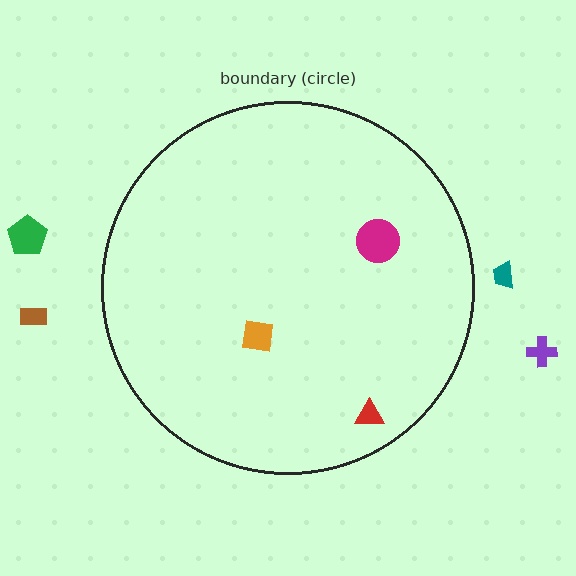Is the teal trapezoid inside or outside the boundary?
Outside.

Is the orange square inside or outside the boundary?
Inside.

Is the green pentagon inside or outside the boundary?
Outside.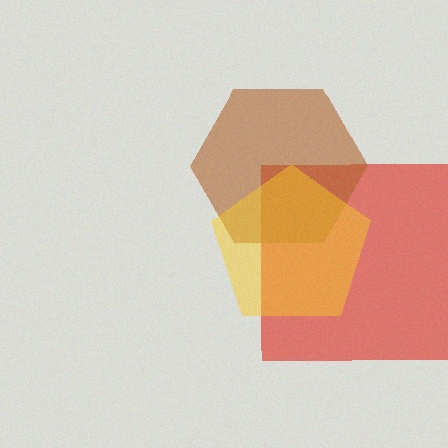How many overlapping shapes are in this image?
There are 3 overlapping shapes in the image.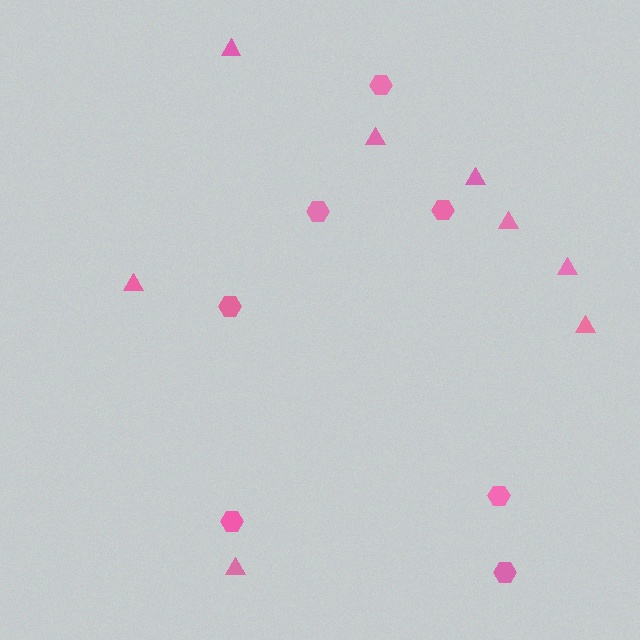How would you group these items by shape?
There are 2 groups: one group of hexagons (7) and one group of triangles (8).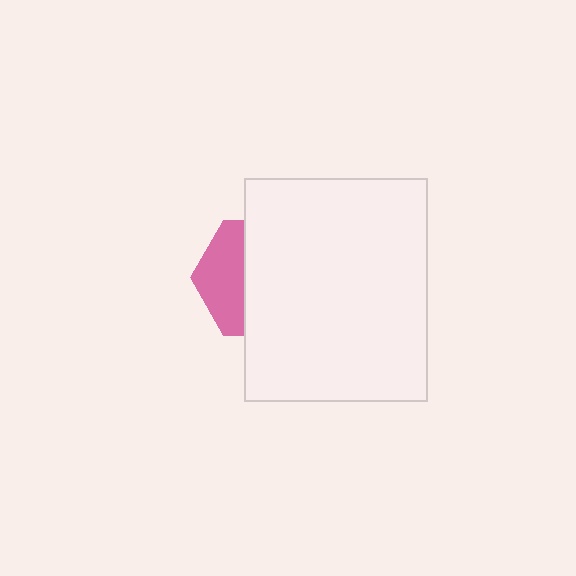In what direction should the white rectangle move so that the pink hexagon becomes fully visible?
The white rectangle should move right. That is the shortest direction to clear the overlap and leave the pink hexagon fully visible.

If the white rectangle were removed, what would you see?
You would see the complete pink hexagon.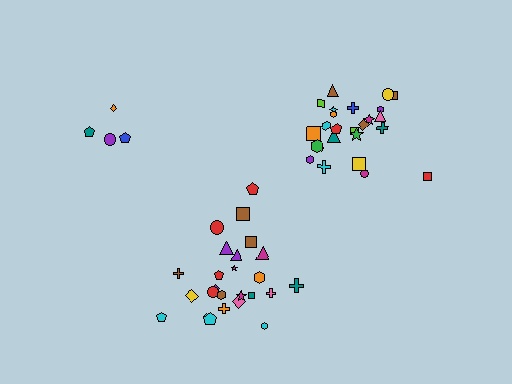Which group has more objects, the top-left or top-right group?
The top-right group.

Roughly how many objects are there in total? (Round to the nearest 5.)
Roughly 55 objects in total.